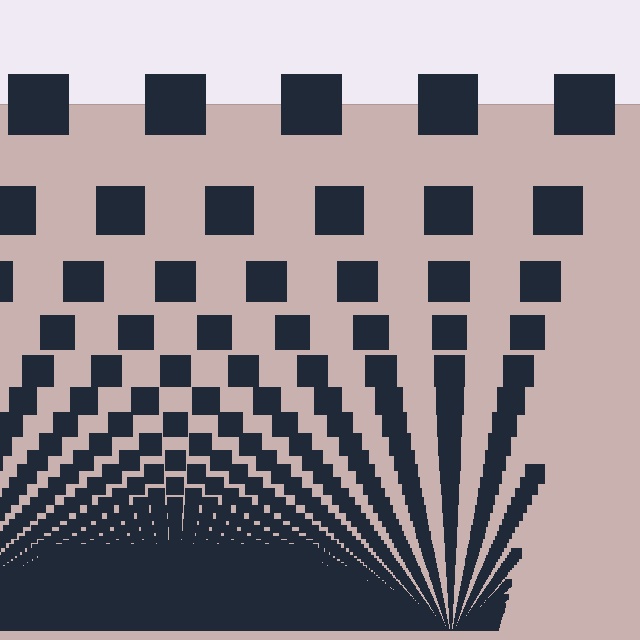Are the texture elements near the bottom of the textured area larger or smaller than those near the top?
Smaller. The gradient is inverted — elements near the bottom are smaller and denser.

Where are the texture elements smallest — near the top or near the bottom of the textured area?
Near the bottom.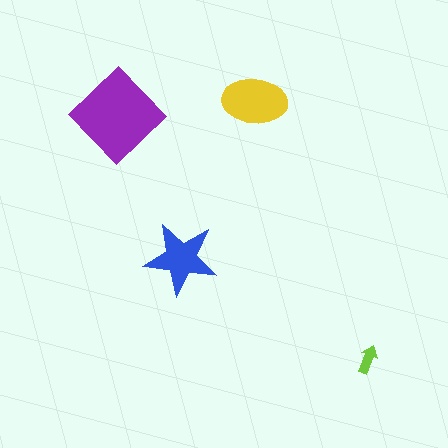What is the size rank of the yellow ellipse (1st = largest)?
2nd.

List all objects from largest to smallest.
The purple diamond, the yellow ellipse, the blue star, the lime arrow.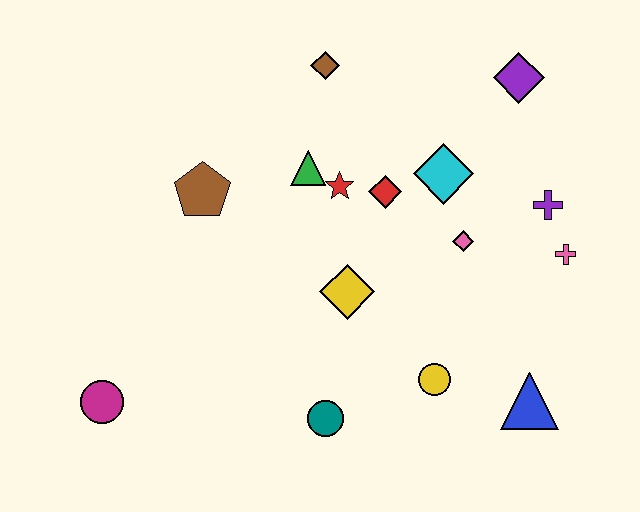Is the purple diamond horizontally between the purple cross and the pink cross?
No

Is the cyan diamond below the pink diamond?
No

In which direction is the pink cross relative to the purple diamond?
The pink cross is below the purple diamond.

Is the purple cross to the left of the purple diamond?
No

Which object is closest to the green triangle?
The red star is closest to the green triangle.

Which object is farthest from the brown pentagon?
The blue triangle is farthest from the brown pentagon.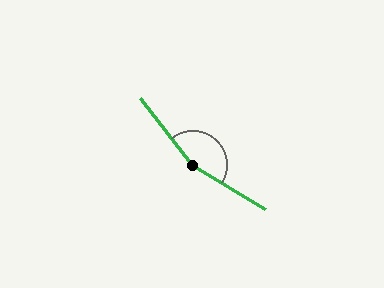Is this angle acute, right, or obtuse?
It is obtuse.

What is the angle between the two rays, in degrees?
Approximately 160 degrees.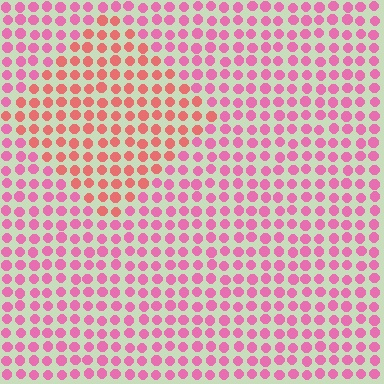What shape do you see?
I see a diamond.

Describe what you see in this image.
The image is filled with small pink elements in a uniform arrangement. A diamond-shaped region is visible where the elements are tinted to a slightly different hue, forming a subtle color boundary.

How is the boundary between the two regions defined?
The boundary is defined purely by a slight shift in hue (about 33 degrees). Spacing, size, and orientation are identical on both sides.